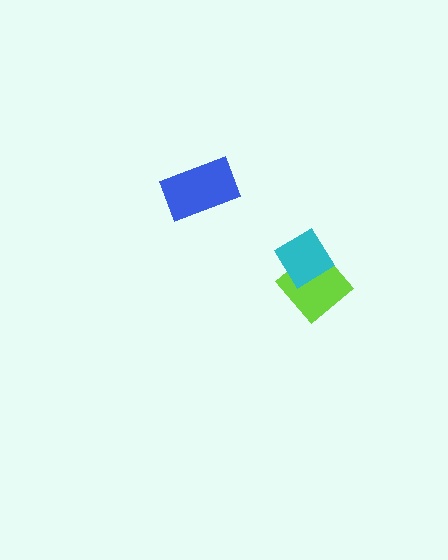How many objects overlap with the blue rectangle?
0 objects overlap with the blue rectangle.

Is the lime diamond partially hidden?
Yes, it is partially covered by another shape.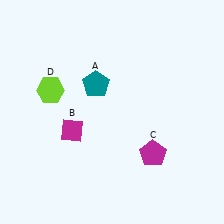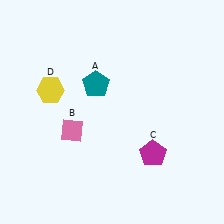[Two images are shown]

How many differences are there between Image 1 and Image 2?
There are 2 differences between the two images.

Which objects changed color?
B changed from magenta to pink. D changed from lime to yellow.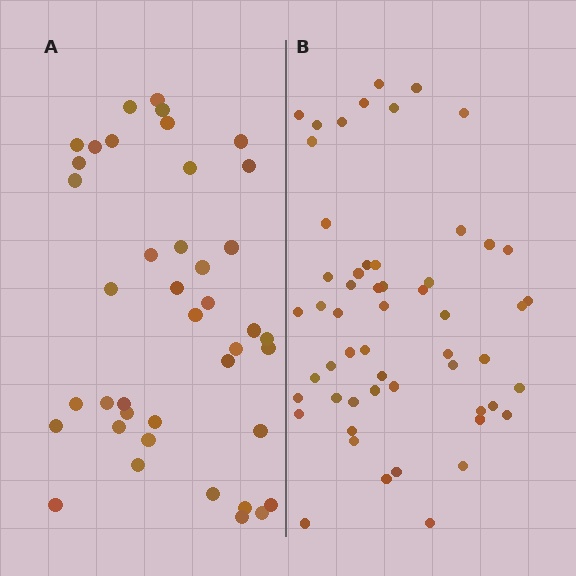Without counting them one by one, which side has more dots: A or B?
Region B (the right region) has more dots.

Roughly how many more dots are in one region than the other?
Region B has approximately 15 more dots than region A.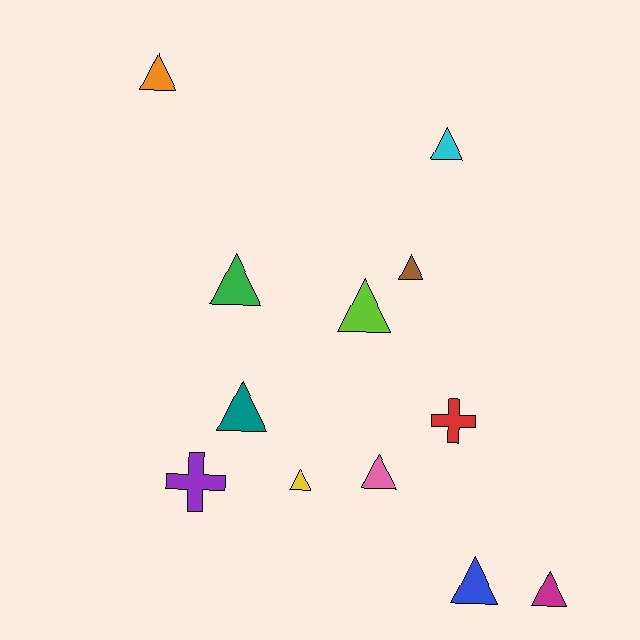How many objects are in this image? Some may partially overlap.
There are 12 objects.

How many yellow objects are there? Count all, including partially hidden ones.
There is 1 yellow object.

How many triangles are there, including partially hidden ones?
There are 10 triangles.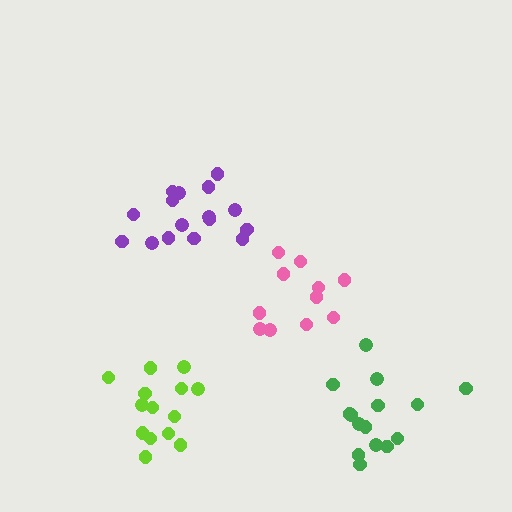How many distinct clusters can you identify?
There are 4 distinct clusters.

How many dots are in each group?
Group 1: 11 dots, Group 2: 14 dots, Group 3: 16 dots, Group 4: 15 dots (56 total).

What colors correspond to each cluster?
The clusters are colored: pink, lime, purple, green.